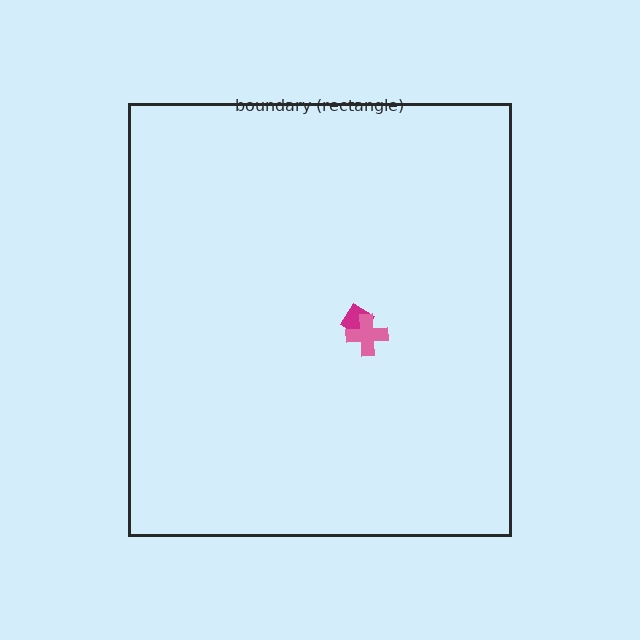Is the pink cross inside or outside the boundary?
Inside.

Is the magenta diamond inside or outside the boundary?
Inside.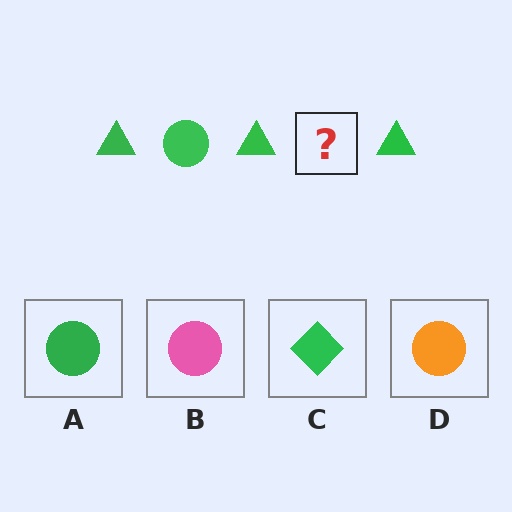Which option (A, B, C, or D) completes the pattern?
A.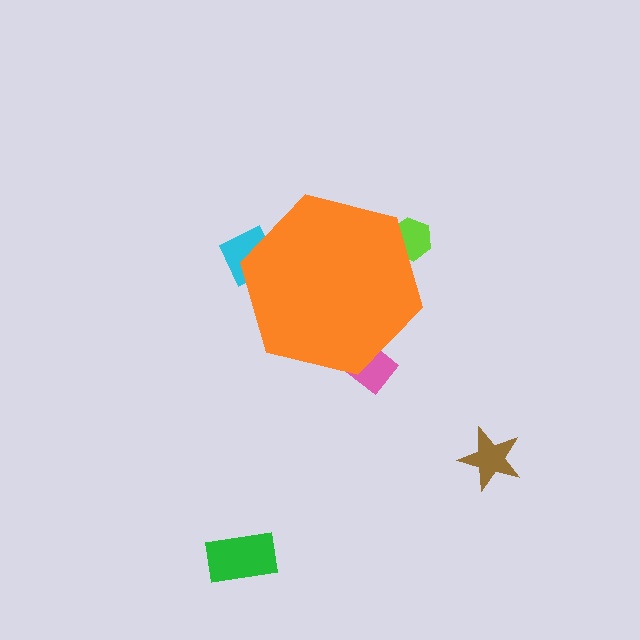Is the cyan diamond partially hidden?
Yes, the cyan diamond is partially hidden behind the orange hexagon.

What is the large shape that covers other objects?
An orange hexagon.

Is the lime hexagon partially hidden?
Yes, the lime hexagon is partially hidden behind the orange hexagon.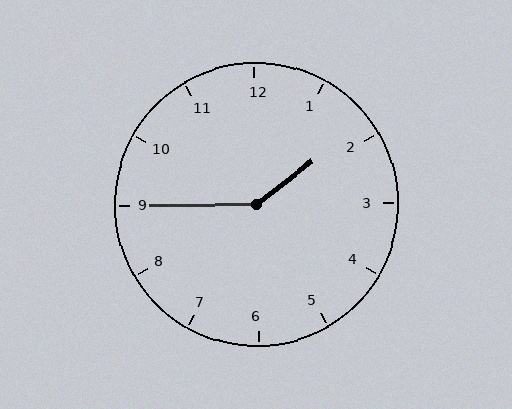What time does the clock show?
1:45.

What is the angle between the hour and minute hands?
Approximately 142 degrees.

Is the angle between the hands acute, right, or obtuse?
It is obtuse.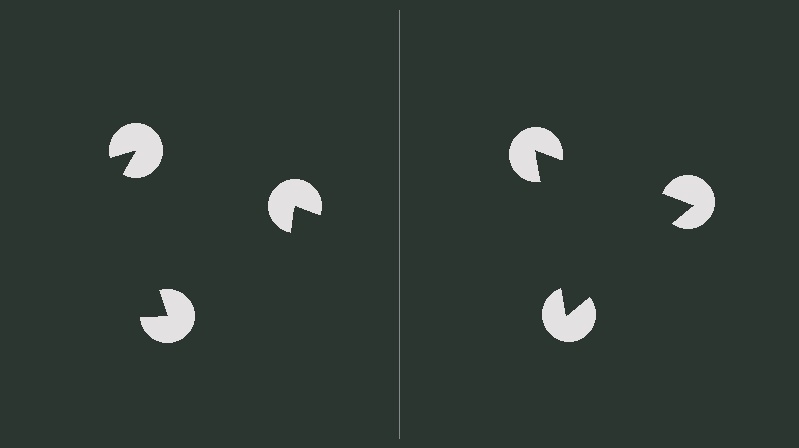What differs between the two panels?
The pac-man discs are positioned identically on both sides; only the wedge orientations differ. On the right they align to a triangle; on the left they are misaligned.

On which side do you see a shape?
An illusory triangle appears on the right side. On the left side the wedge cuts are rotated, so no coherent shape forms.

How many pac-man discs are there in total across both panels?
6 — 3 on each side.